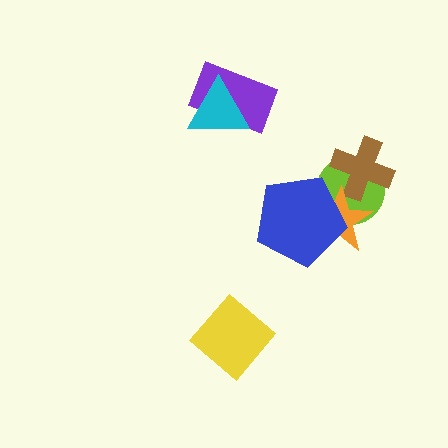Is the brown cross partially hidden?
Yes, it is partially covered by another shape.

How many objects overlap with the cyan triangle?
1 object overlaps with the cyan triangle.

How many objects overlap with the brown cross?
2 objects overlap with the brown cross.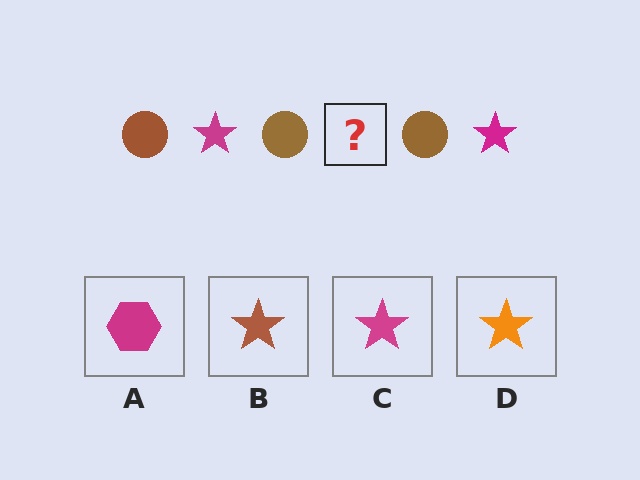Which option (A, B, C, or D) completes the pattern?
C.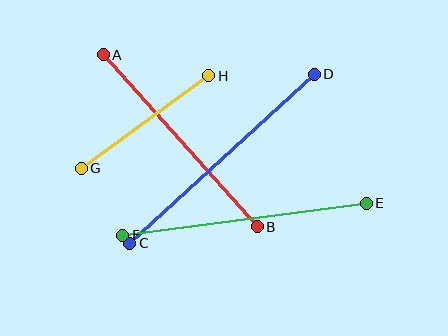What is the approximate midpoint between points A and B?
The midpoint is at approximately (180, 141) pixels.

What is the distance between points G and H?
The distance is approximately 158 pixels.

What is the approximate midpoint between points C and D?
The midpoint is at approximately (222, 159) pixels.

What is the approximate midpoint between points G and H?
The midpoint is at approximately (145, 122) pixels.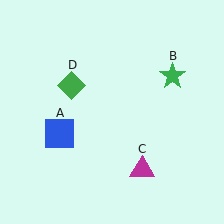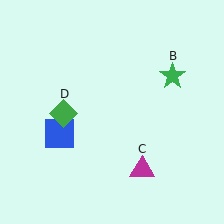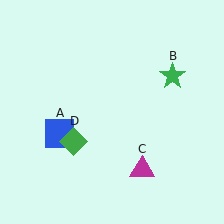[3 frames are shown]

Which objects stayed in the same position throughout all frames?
Blue square (object A) and green star (object B) and magenta triangle (object C) remained stationary.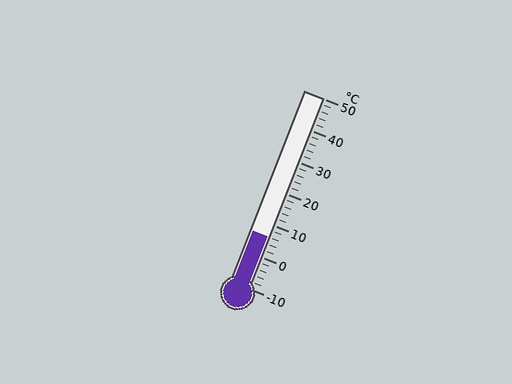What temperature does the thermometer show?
The thermometer shows approximately 6°C.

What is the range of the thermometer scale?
The thermometer scale ranges from -10°C to 50°C.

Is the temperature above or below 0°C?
The temperature is above 0°C.